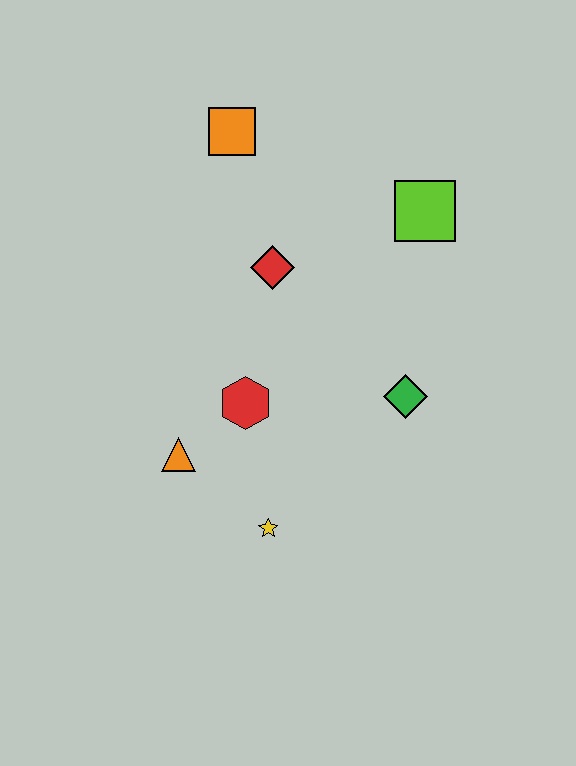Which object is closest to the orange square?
The red diamond is closest to the orange square.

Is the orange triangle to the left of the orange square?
Yes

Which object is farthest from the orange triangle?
The lime square is farthest from the orange triangle.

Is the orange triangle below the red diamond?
Yes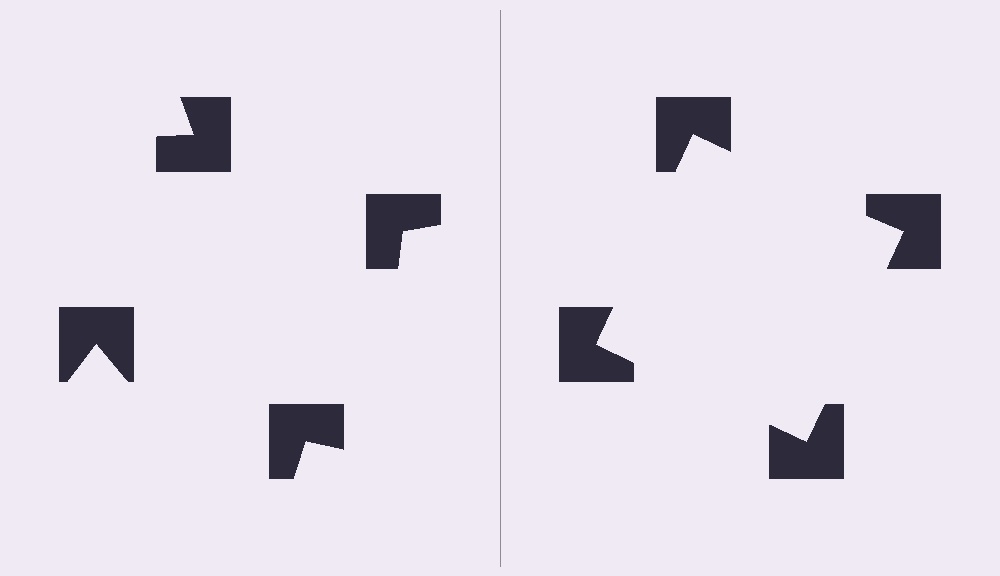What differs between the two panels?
The notched squares are positioned identically on both sides; only the wedge orientations differ. On the right they align to a square; on the left they are misaligned.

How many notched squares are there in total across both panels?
8 — 4 on each side.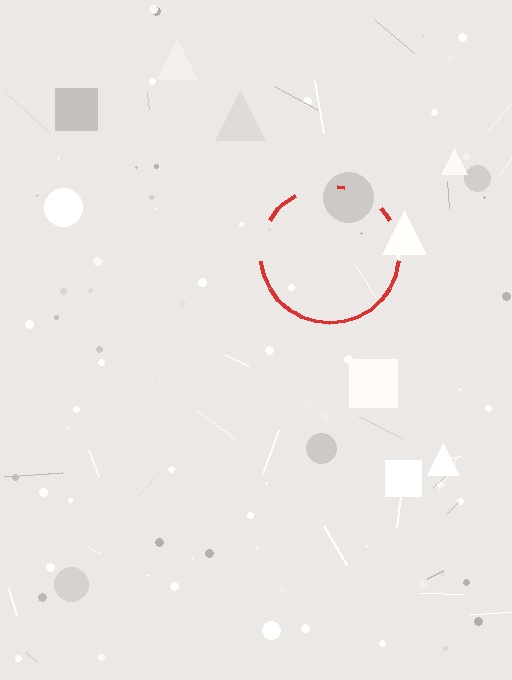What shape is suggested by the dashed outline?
The dashed outline suggests a circle.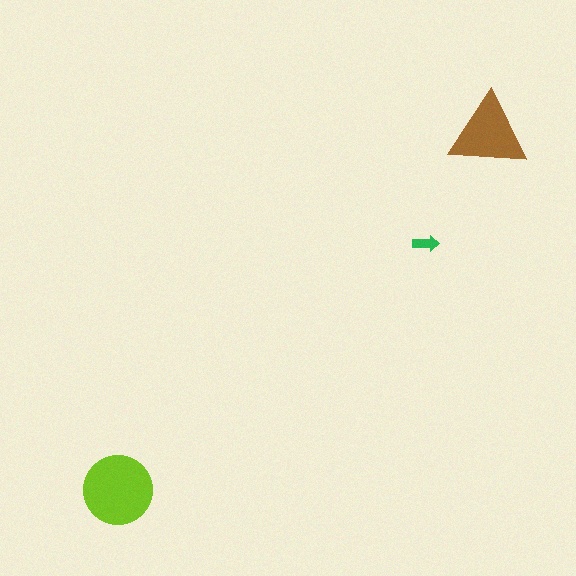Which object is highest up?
The brown triangle is topmost.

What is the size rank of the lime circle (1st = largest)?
1st.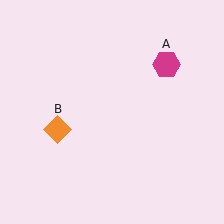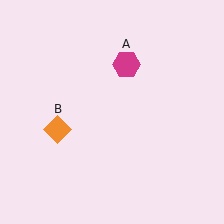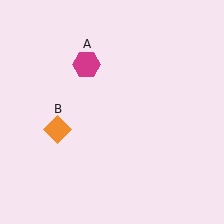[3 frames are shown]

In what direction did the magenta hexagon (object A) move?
The magenta hexagon (object A) moved left.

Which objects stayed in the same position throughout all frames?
Orange diamond (object B) remained stationary.